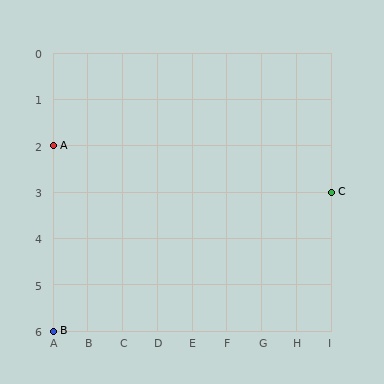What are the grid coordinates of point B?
Point B is at grid coordinates (A, 6).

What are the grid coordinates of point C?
Point C is at grid coordinates (I, 3).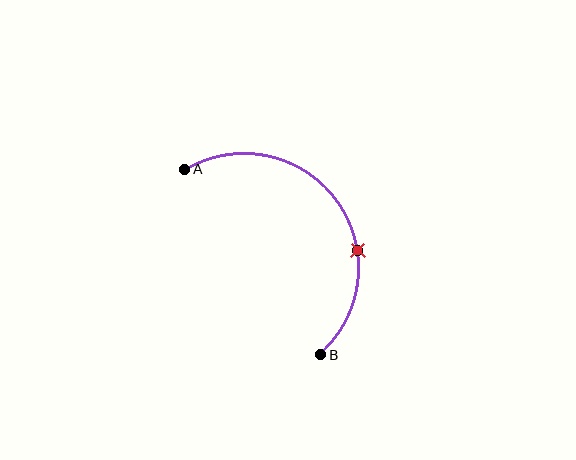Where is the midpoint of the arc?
The arc midpoint is the point on the curve farthest from the straight line joining A and B. It sits above and to the right of that line.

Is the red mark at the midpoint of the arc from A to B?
No. The red mark lies on the arc but is closer to endpoint B. The arc midpoint would be at the point on the curve equidistant along the arc from both A and B.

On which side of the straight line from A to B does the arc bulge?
The arc bulges above and to the right of the straight line connecting A and B.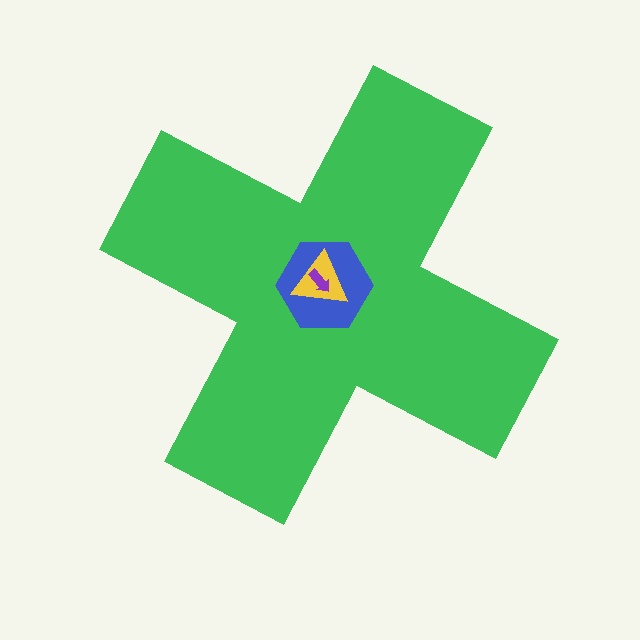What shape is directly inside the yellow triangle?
The purple arrow.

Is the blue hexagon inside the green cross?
Yes.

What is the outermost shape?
The green cross.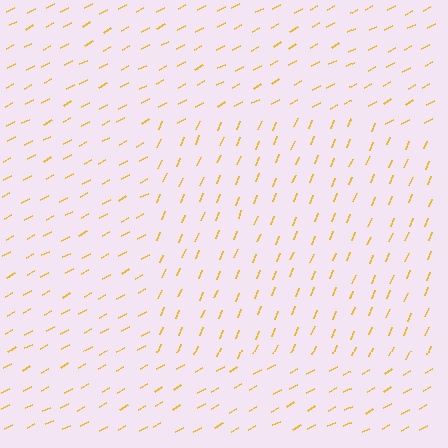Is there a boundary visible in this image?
Yes, there is a texture boundary formed by a change in line orientation.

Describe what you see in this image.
The image is filled with small yellow line segments. A rectangle region in the image has lines oriented differently from the surrounding lines, creating a visible texture boundary.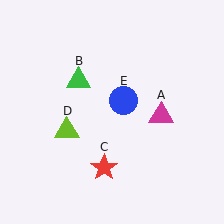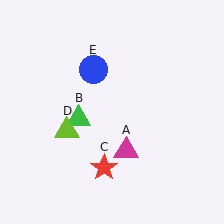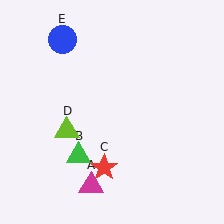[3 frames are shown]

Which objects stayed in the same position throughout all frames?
Red star (object C) and lime triangle (object D) remained stationary.